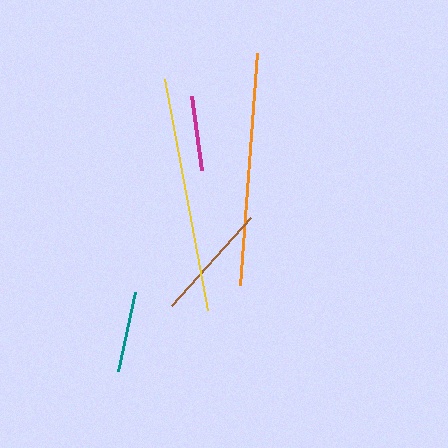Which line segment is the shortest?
The magenta line is the shortest at approximately 74 pixels.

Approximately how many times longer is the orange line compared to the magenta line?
The orange line is approximately 3.2 times the length of the magenta line.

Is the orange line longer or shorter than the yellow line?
The yellow line is longer than the orange line.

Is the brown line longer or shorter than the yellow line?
The yellow line is longer than the brown line.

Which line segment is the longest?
The yellow line is the longest at approximately 235 pixels.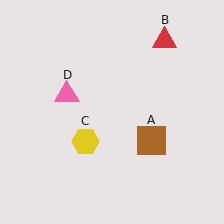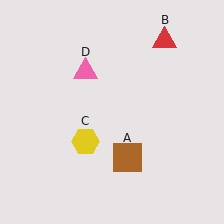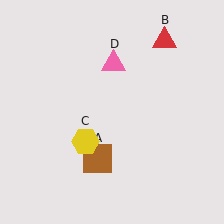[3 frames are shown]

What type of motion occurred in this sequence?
The brown square (object A), pink triangle (object D) rotated clockwise around the center of the scene.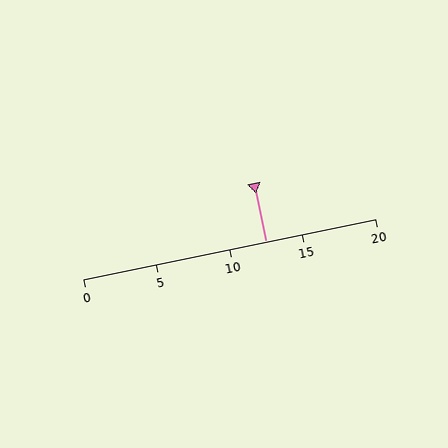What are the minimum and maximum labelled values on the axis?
The axis runs from 0 to 20.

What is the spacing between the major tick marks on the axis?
The major ticks are spaced 5 apart.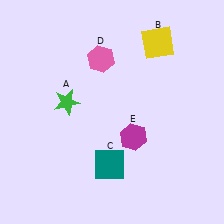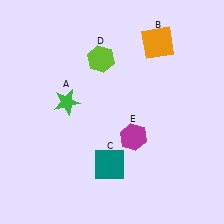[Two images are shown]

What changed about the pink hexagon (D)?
In Image 1, D is pink. In Image 2, it changed to lime.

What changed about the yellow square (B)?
In Image 1, B is yellow. In Image 2, it changed to orange.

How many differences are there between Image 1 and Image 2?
There are 2 differences between the two images.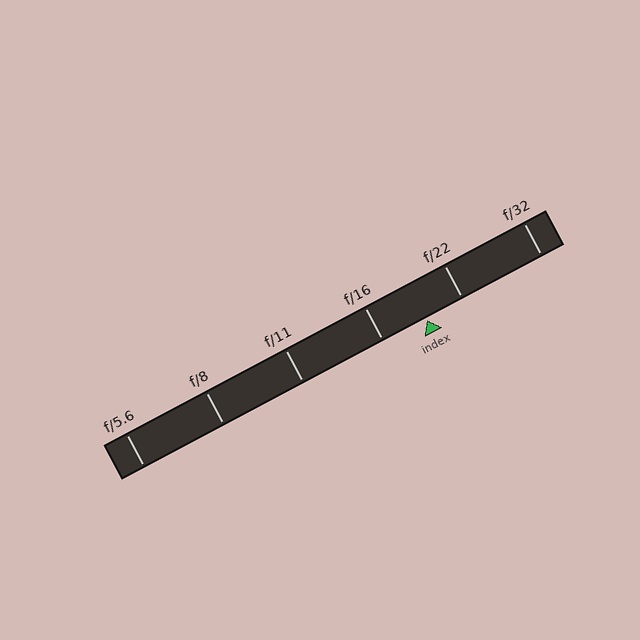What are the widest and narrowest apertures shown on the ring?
The widest aperture shown is f/5.6 and the narrowest is f/32.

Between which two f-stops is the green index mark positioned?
The index mark is between f/16 and f/22.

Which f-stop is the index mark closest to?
The index mark is closest to f/22.